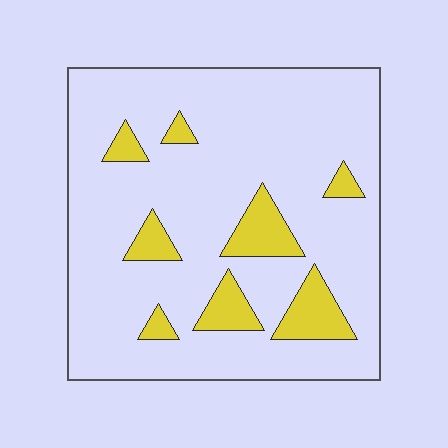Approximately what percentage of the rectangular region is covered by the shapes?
Approximately 15%.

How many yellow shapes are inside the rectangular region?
8.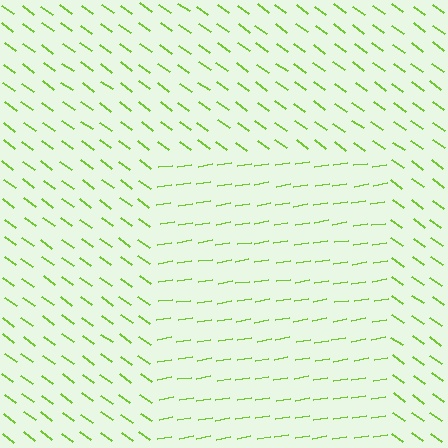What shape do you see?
I see a rectangle.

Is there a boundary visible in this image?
Yes, there is a texture boundary formed by a change in line orientation.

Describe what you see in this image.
The image is filled with small lime line segments. A rectangle region in the image has lines oriented differently from the surrounding lines, creating a visible texture boundary.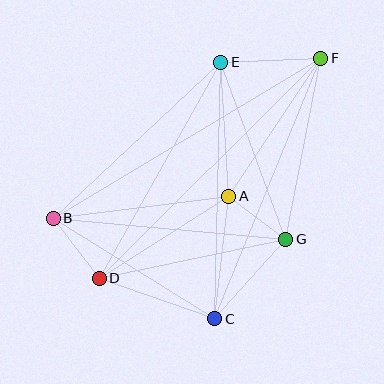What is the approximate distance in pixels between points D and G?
The distance between D and G is approximately 190 pixels.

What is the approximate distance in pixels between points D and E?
The distance between D and E is approximately 248 pixels.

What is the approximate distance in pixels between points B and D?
The distance between B and D is approximately 76 pixels.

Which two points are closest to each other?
Points A and G are closest to each other.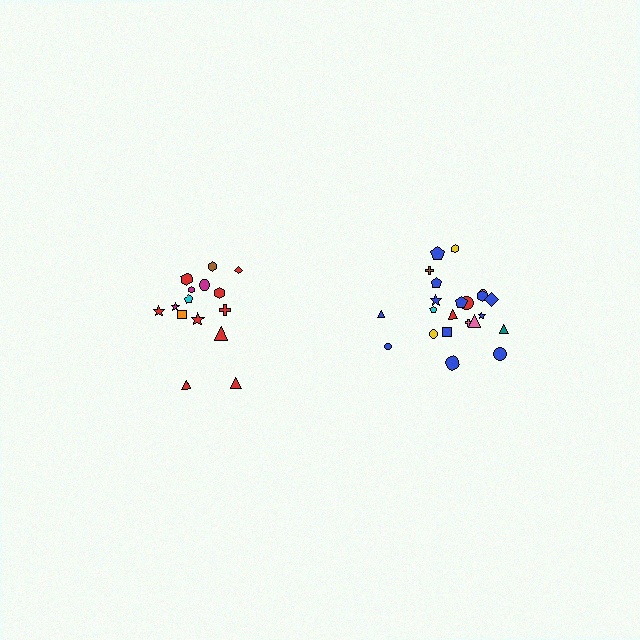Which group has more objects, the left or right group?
The right group.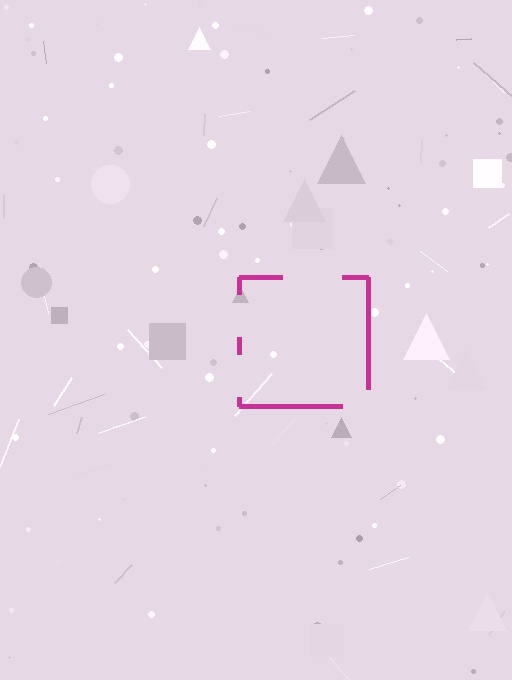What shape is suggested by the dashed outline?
The dashed outline suggests a square.